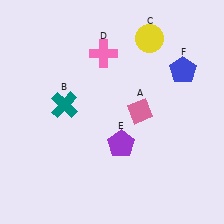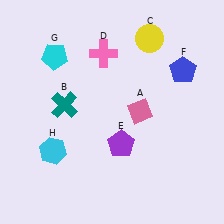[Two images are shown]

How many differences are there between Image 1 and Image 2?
There are 2 differences between the two images.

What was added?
A cyan pentagon (G), a cyan hexagon (H) were added in Image 2.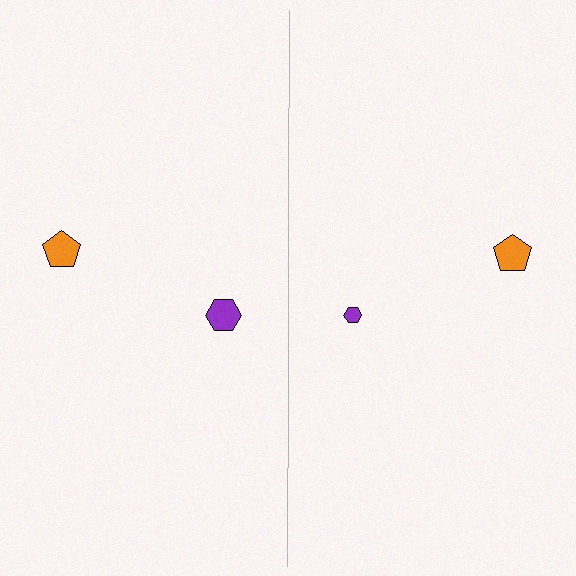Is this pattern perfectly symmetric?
No, the pattern is not perfectly symmetric. The purple hexagon on the right side has a different size than its mirror counterpart.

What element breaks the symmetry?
The purple hexagon on the right side has a different size than its mirror counterpart.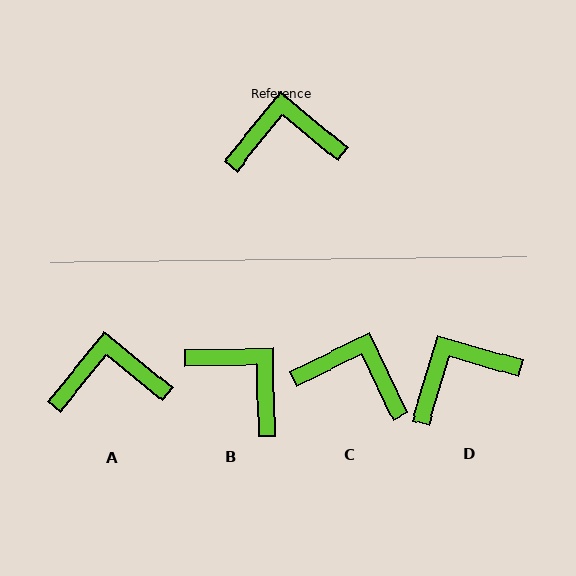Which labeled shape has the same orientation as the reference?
A.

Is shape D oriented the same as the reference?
No, it is off by about 23 degrees.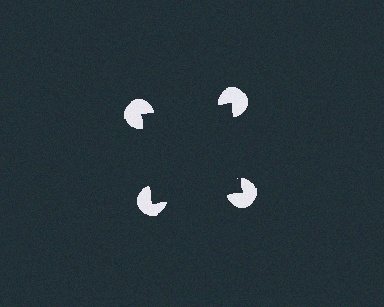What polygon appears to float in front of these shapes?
An illusory square — its edges are inferred from the aligned wedge cuts in the pac-man discs, not physically drawn.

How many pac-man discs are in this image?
There are 4 — one at each vertex of the illusory square.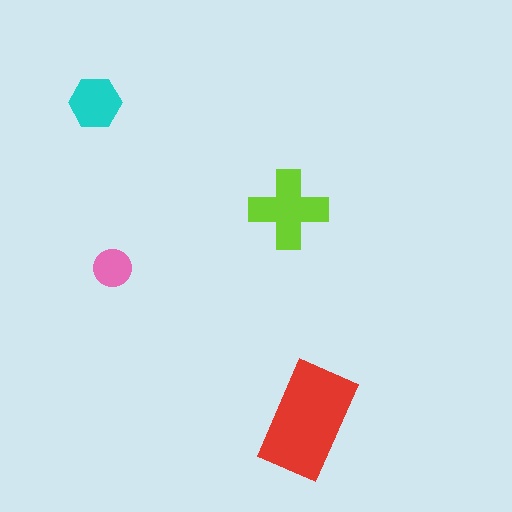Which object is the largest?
The red rectangle.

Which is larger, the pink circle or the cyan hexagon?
The cyan hexagon.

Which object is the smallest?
The pink circle.